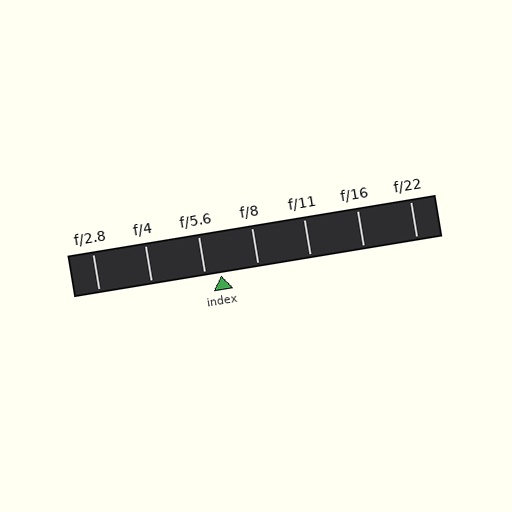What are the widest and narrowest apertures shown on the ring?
The widest aperture shown is f/2.8 and the narrowest is f/22.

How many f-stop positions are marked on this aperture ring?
There are 7 f-stop positions marked.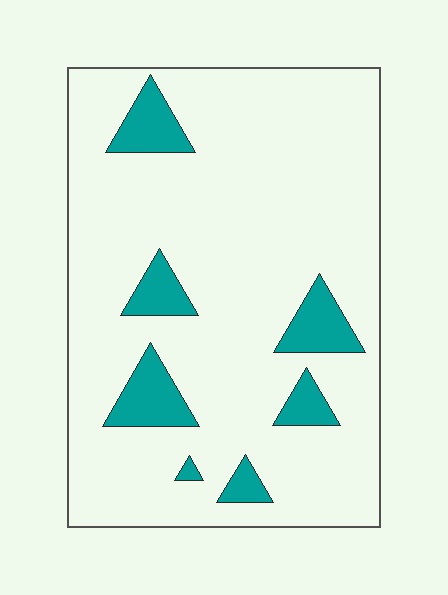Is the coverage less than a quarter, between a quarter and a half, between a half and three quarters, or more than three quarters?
Less than a quarter.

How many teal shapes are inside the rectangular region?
7.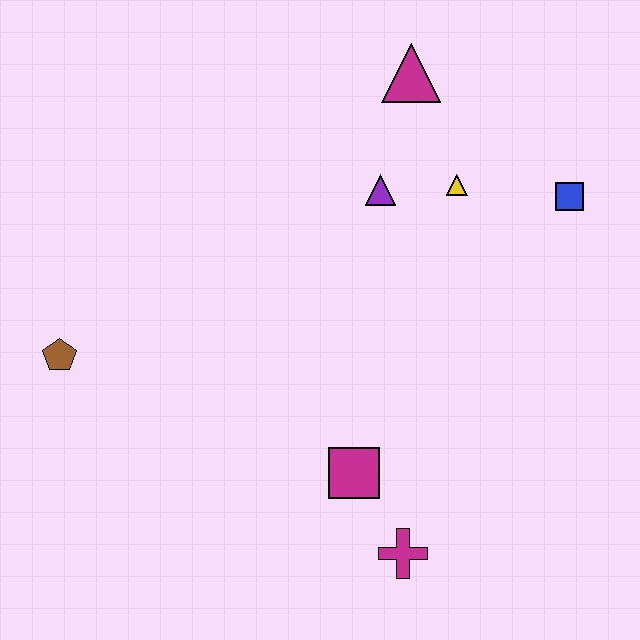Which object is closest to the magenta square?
The magenta cross is closest to the magenta square.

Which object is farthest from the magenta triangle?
The magenta cross is farthest from the magenta triangle.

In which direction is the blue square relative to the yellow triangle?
The blue square is to the right of the yellow triangle.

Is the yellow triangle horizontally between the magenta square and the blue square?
Yes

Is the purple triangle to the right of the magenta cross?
No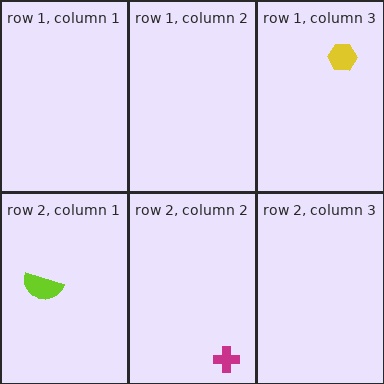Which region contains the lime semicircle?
The row 2, column 1 region.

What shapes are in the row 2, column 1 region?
The lime semicircle.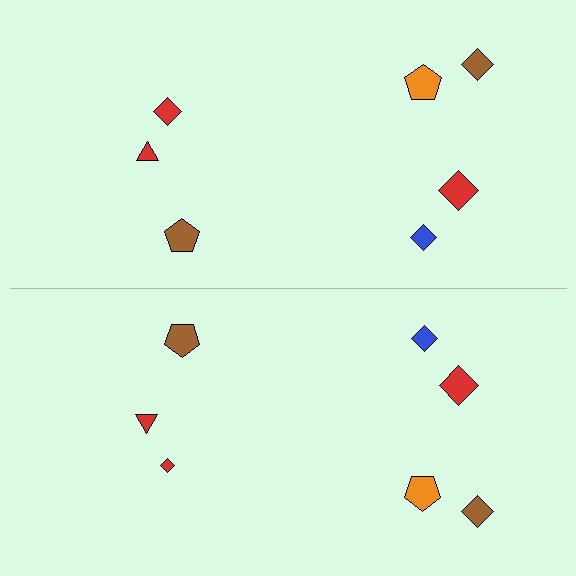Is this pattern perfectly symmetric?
No, the pattern is not perfectly symmetric. The red diamond on the bottom side has a different size than its mirror counterpart.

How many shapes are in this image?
There are 14 shapes in this image.